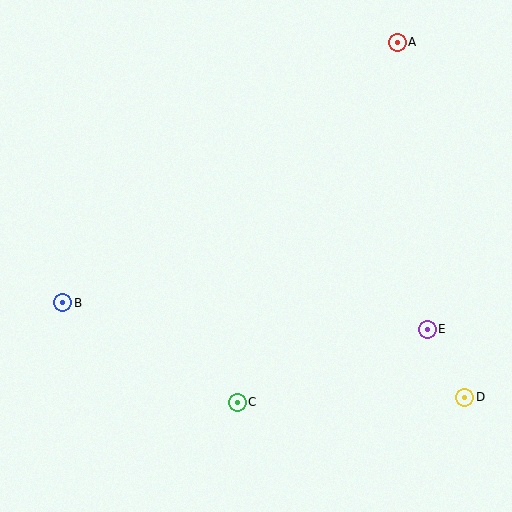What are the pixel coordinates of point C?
Point C is at (237, 402).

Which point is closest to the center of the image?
Point C at (237, 402) is closest to the center.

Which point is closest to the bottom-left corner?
Point B is closest to the bottom-left corner.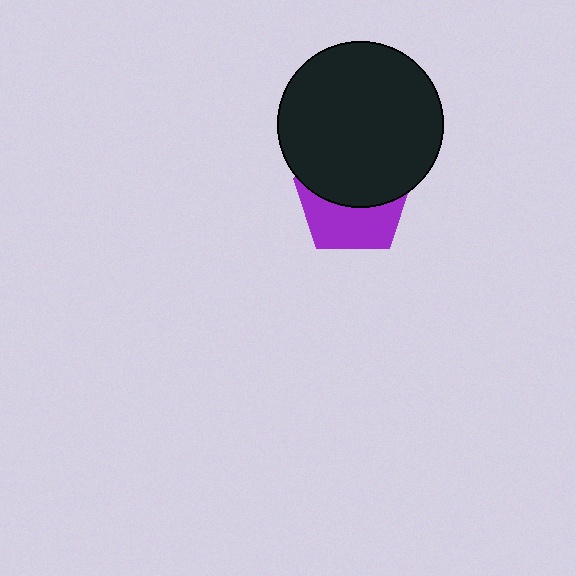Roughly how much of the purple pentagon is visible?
About half of it is visible (roughly 46%).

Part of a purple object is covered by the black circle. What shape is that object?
It is a pentagon.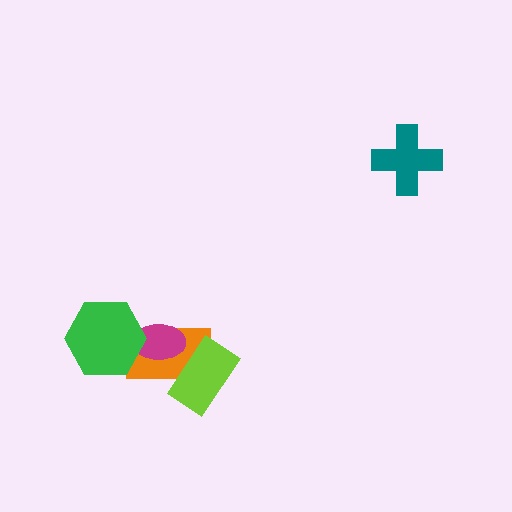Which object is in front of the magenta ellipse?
The green hexagon is in front of the magenta ellipse.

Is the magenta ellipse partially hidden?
Yes, it is partially covered by another shape.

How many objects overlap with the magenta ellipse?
2 objects overlap with the magenta ellipse.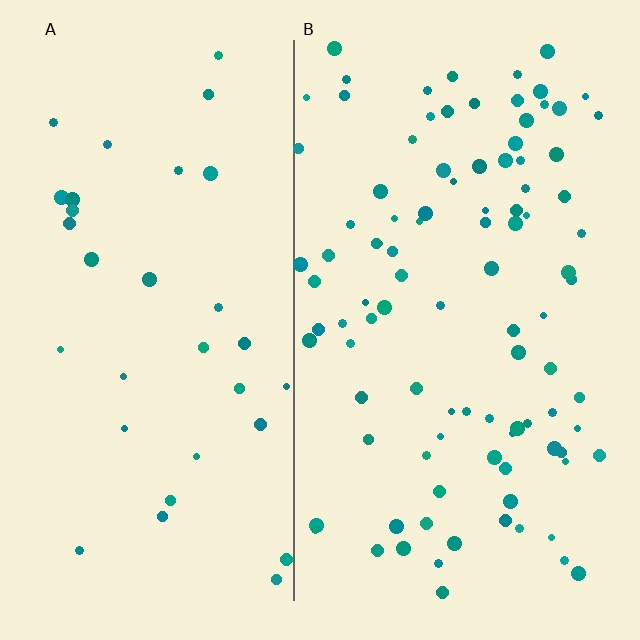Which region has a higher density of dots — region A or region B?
B (the right).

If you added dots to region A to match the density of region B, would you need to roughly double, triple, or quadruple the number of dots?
Approximately triple.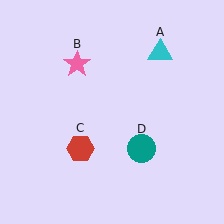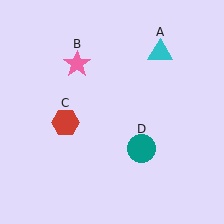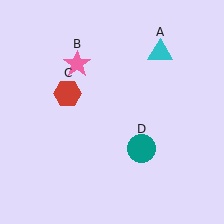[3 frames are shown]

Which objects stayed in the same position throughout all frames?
Cyan triangle (object A) and pink star (object B) and teal circle (object D) remained stationary.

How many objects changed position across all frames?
1 object changed position: red hexagon (object C).